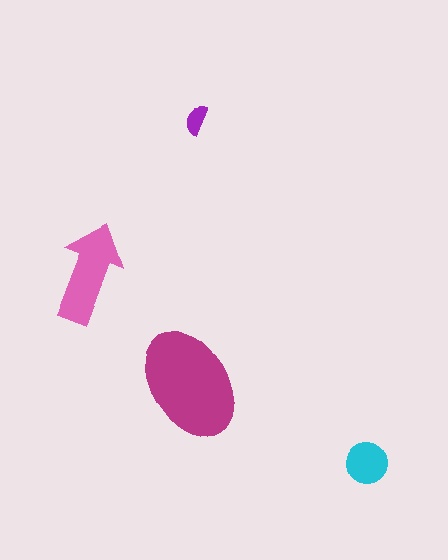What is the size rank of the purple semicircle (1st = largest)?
4th.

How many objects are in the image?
There are 4 objects in the image.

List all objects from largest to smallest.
The magenta ellipse, the pink arrow, the cyan circle, the purple semicircle.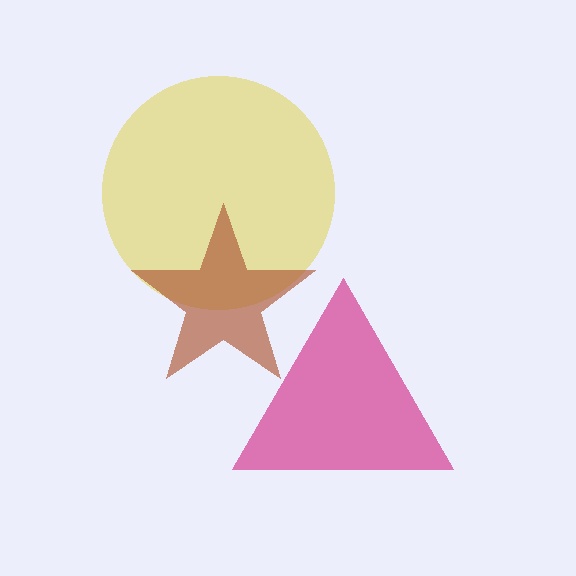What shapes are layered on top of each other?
The layered shapes are: a yellow circle, a magenta triangle, a brown star.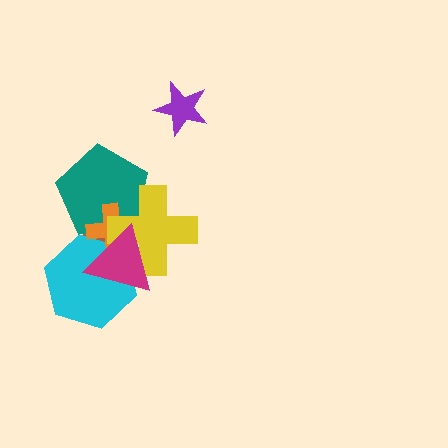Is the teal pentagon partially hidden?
Yes, it is partially covered by another shape.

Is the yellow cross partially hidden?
Yes, it is partially covered by another shape.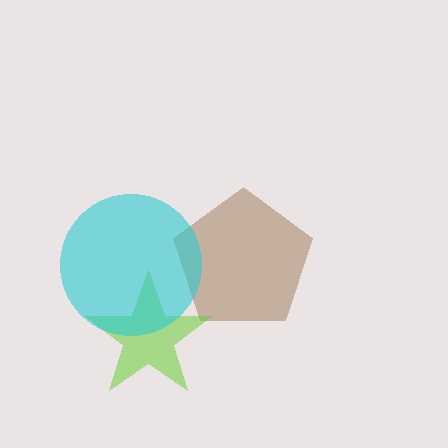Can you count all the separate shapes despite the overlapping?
Yes, there are 3 separate shapes.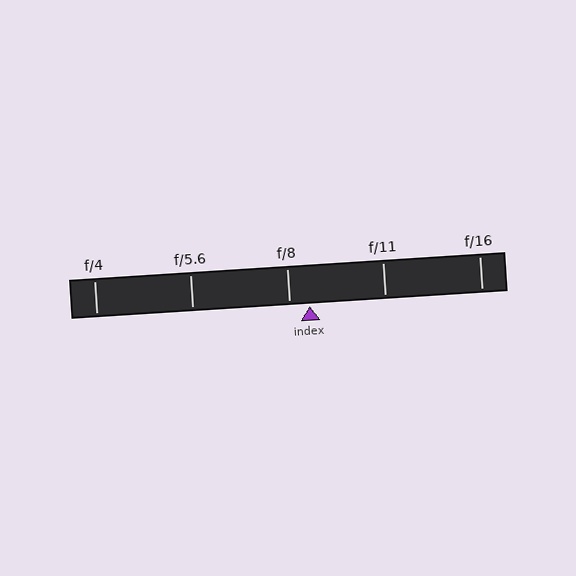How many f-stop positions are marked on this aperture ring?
There are 5 f-stop positions marked.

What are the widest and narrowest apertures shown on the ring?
The widest aperture shown is f/4 and the narrowest is f/16.